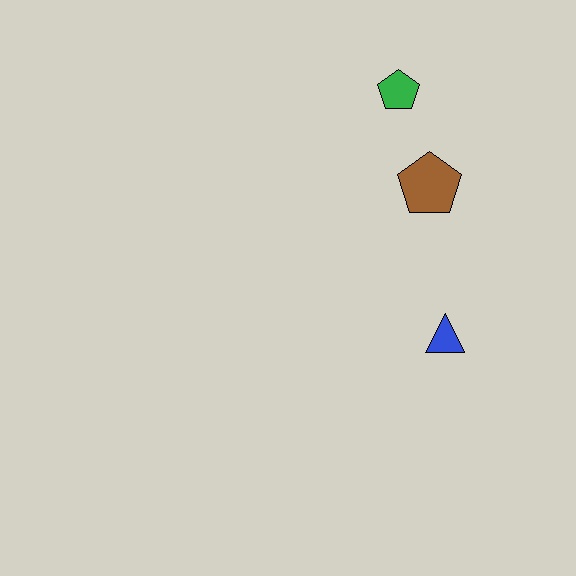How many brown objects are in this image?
There is 1 brown object.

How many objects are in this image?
There are 3 objects.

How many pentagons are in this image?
There are 2 pentagons.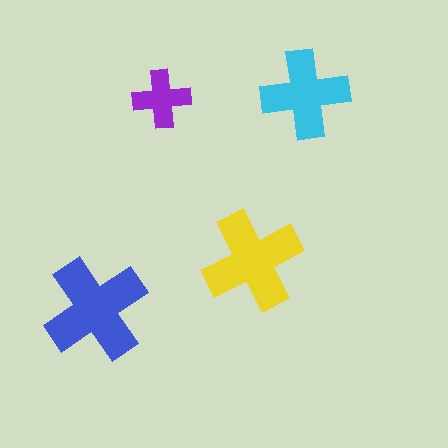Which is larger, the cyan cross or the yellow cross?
The yellow one.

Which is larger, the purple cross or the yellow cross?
The yellow one.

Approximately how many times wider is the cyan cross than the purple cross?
About 1.5 times wider.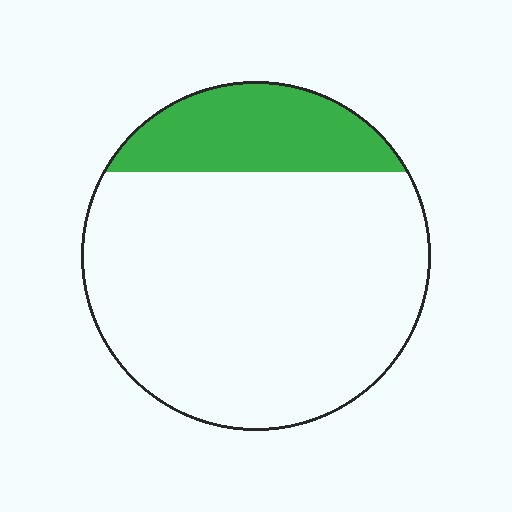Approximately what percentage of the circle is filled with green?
Approximately 20%.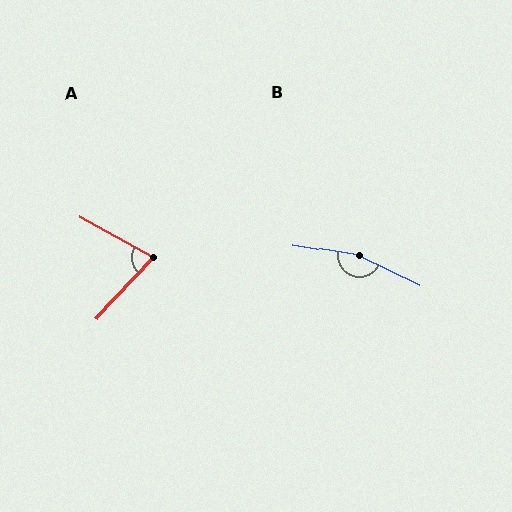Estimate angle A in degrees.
Approximately 76 degrees.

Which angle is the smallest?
A, at approximately 76 degrees.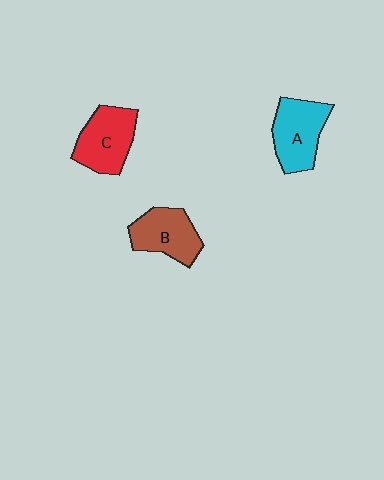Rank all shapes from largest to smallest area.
From largest to smallest: C (red), A (cyan), B (brown).